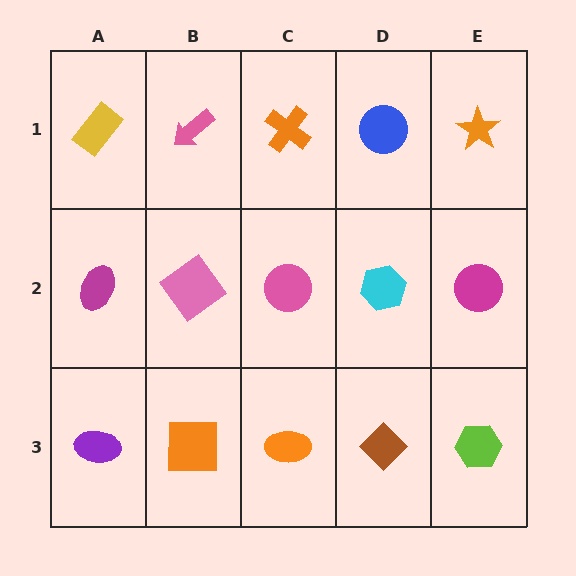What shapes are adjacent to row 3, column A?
A magenta ellipse (row 2, column A), an orange square (row 3, column B).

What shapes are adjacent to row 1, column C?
A pink circle (row 2, column C), a pink arrow (row 1, column B), a blue circle (row 1, column D).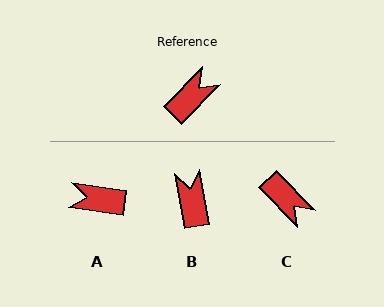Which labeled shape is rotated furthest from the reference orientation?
A, about 126 degrees away.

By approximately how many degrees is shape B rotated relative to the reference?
Approximately 54 degrees counter-clockwise.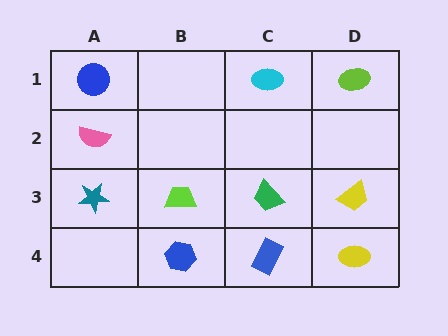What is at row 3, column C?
A green trapezoid.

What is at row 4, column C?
A blue rectangle.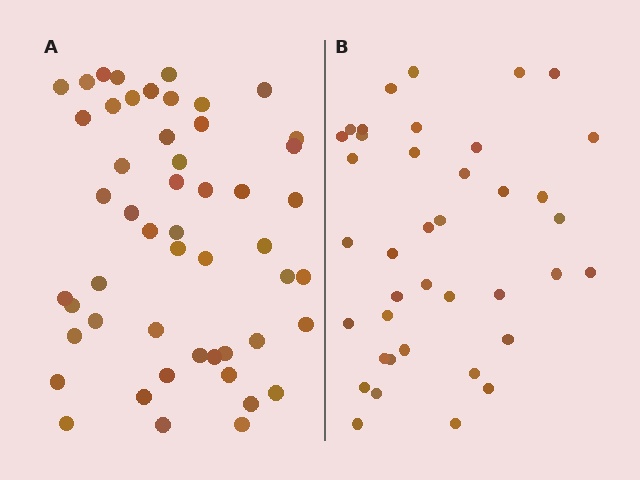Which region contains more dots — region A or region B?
Region A (the left region) has more dots.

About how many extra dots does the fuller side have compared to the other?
Region A has roughly 12 or so more dots than region B.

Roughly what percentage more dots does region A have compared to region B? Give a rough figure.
About 30% more.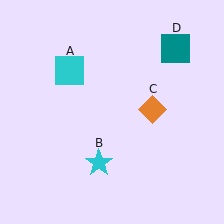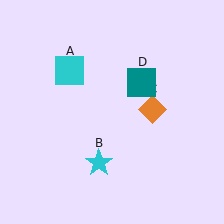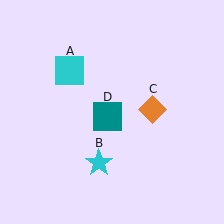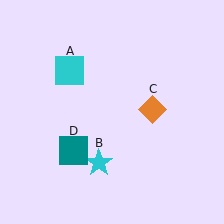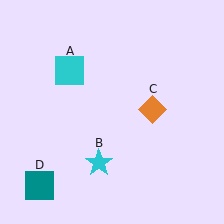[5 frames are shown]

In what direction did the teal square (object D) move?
The teal square (object D) moved down and to the left.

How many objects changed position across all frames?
1 object changed position: teal square (object D).